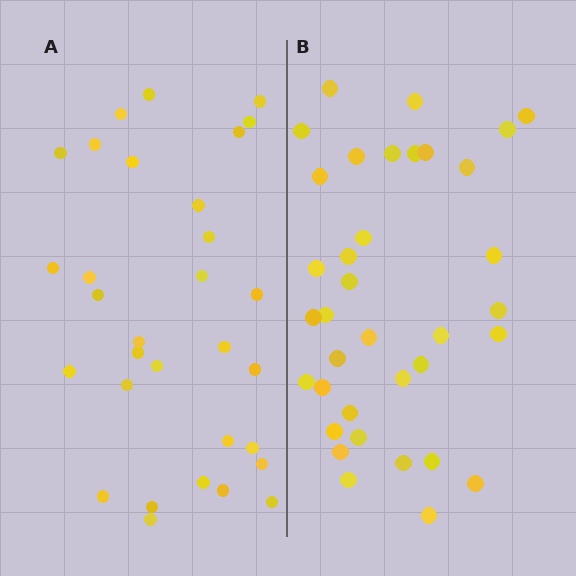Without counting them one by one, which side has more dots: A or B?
Region B (the right region) has more dots.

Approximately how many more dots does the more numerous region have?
Region B has about 5 more dots than region A.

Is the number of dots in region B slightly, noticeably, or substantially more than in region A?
Region B has only slightly more — the two regions are fairly close. The ratio is roughly 1.2 to 1.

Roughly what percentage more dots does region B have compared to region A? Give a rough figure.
About 15% more.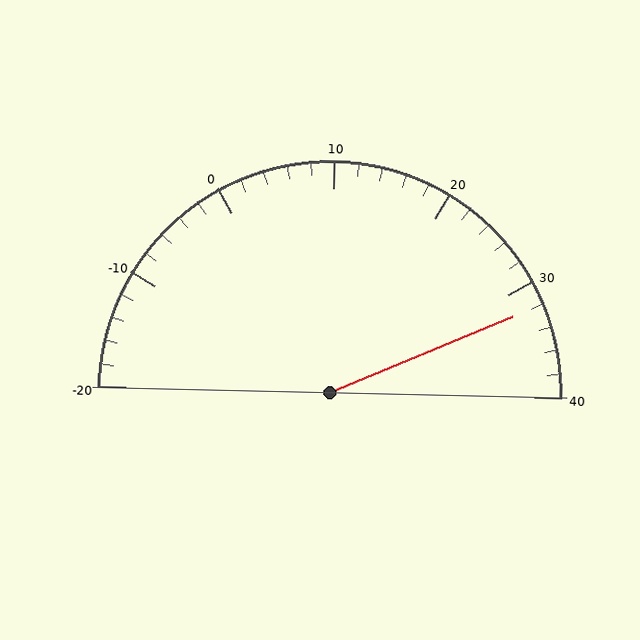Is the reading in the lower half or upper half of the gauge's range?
The reading is in the upper half of the range (-20 to 40).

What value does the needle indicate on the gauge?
The needle indicates approximately 32.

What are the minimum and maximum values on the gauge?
The gauge ranges from -20 to 40.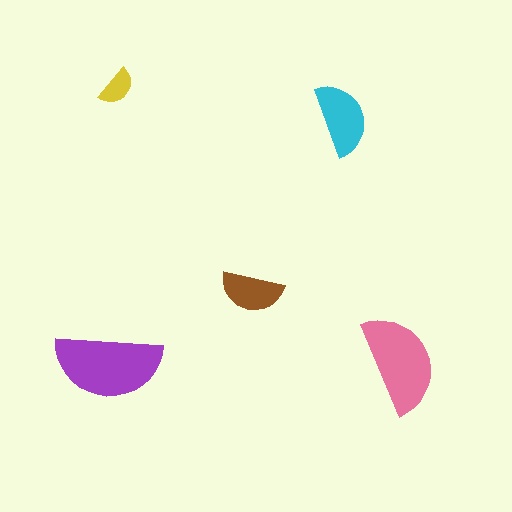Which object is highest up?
The yellow semicircle is topmost.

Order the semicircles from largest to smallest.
the purple one, the pink one, the cyan one, the brown one, the yellow one.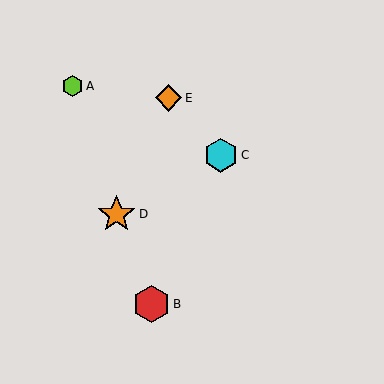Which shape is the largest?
The orange star (labeled D) is the largest.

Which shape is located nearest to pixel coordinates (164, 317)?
The red hexagon (labeled B) at (152, 304) is nearest to that location.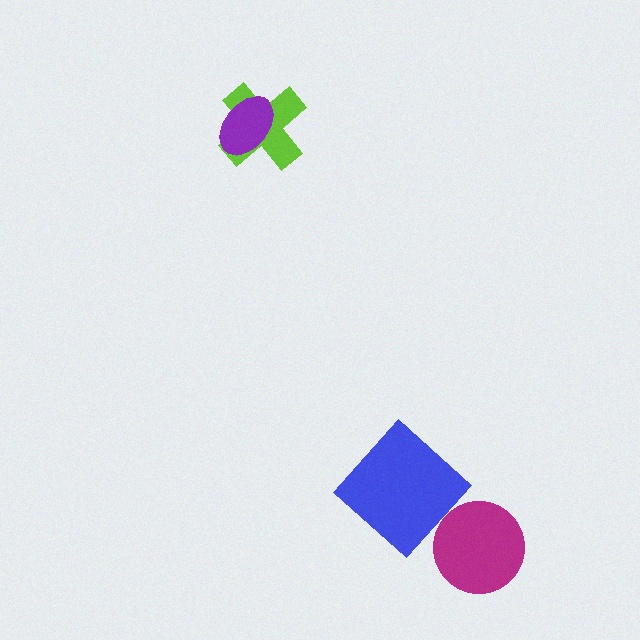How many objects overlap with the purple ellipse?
1 object overlaps with the purple ellipse.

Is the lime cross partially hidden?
Yes, it is partially covered by another shape.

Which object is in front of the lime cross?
The purple ellipse is in front of the lime cross.